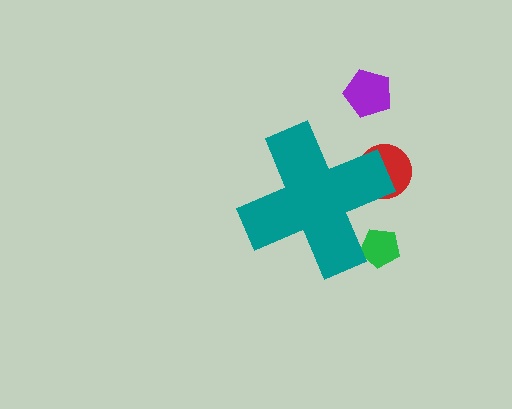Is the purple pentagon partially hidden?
No, the purple pentagon is fully visible.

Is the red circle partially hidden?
Yes, the red circle is partially hidden behind the teal cross.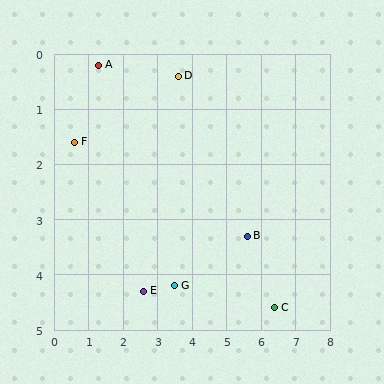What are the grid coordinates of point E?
Point E is at approximately (2.6, 4.3).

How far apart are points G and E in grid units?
Points G and E are about 0.9 grid units apart.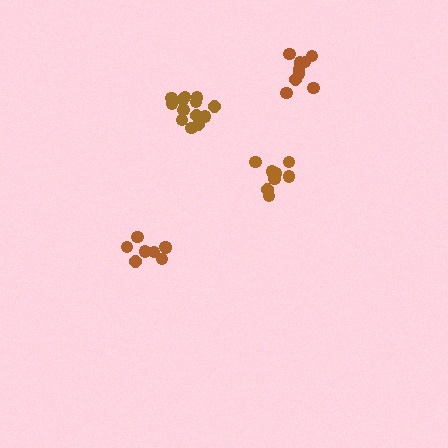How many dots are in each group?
Group 1: 8 dots, Group 2: 9 dots, Group 3: 14 dots, Group 4: 10 dots (41 total).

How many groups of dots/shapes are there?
There are 4 groups.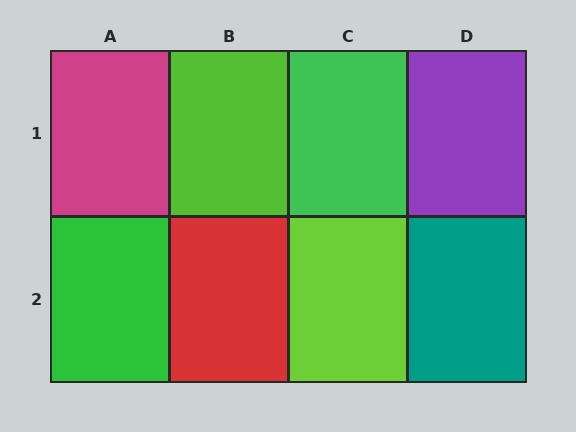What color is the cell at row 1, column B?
Lime.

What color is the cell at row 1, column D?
Purple.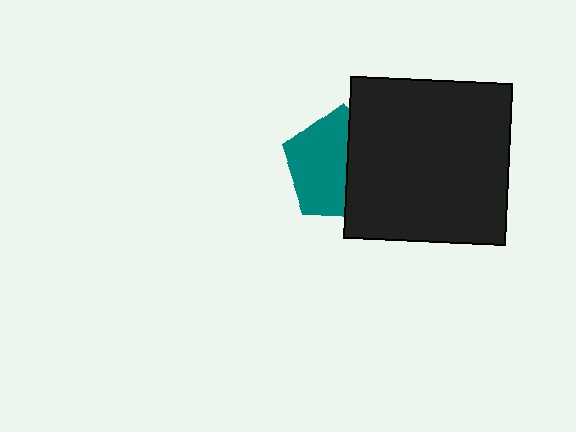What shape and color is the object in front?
The object in front is a black square.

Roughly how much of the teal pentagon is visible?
About half of it is visible (roughly 56%).